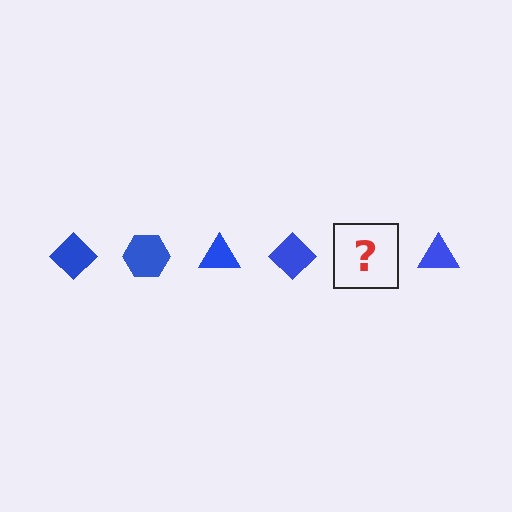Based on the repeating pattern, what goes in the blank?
The blank should be a blue hexagon.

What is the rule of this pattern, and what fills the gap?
The rule is that the pattern cycles through diamond, hexagon, triangle shapes in blue. The gap should be filled with a blue hexagon.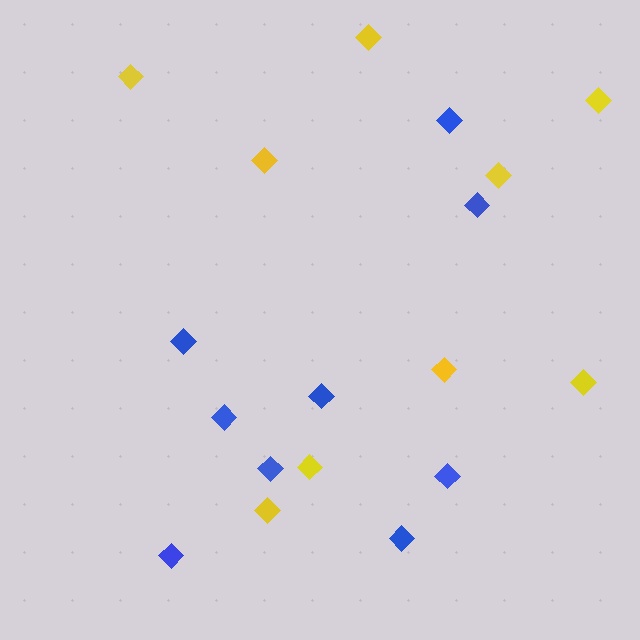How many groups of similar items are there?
There are 2 groups: one group of blue diamonds (9) and one group of yellow diamonds (9).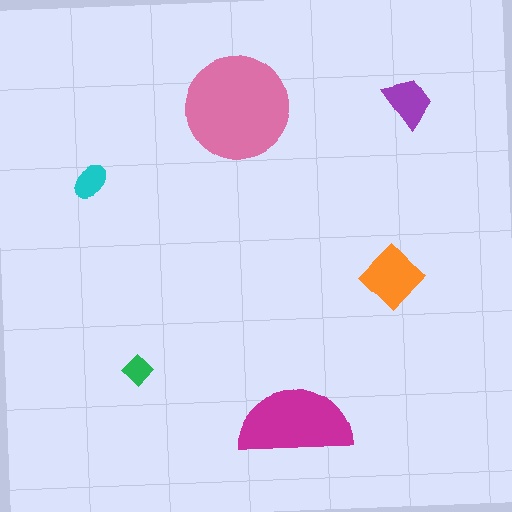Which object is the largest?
The pink circle.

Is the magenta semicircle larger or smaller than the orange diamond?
Larger.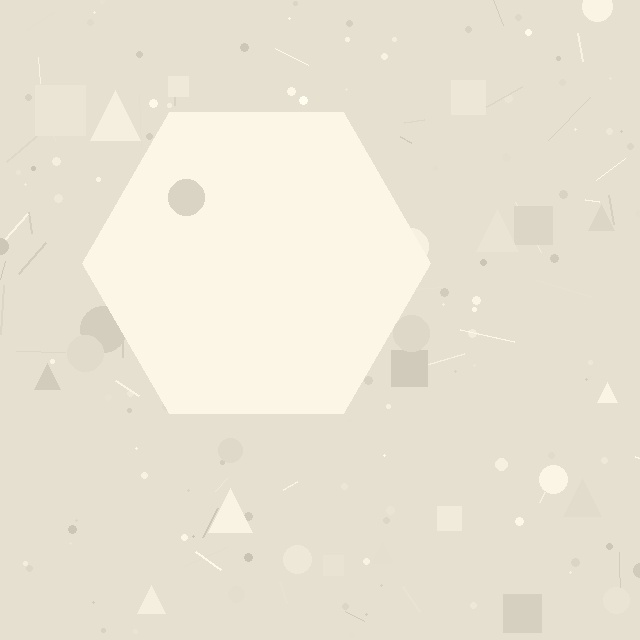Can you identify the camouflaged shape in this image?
The camouflaged shape is a hexagon.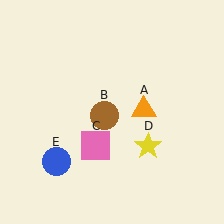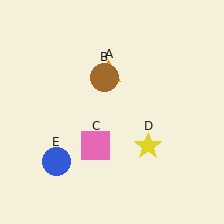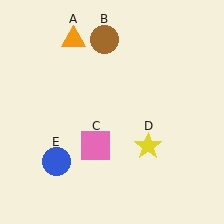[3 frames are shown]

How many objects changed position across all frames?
2 objects changed position: orange triangle (object A), brown circle (object B).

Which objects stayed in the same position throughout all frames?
Pink square (object C) and yellow star (object D) and blue circle (object E) remained stationary.